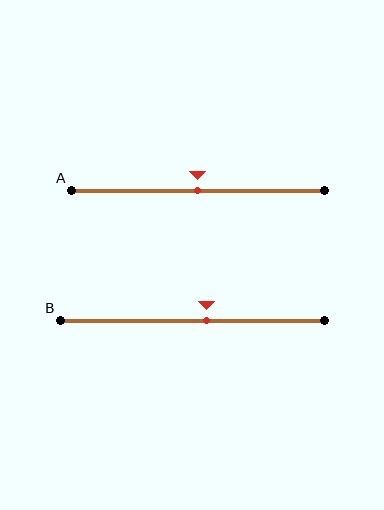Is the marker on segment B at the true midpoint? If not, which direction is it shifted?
No, the marker on segment B is shifted to the right by about 6% of the segment length.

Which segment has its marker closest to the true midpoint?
Segment A has its marker closest to the true midpoint.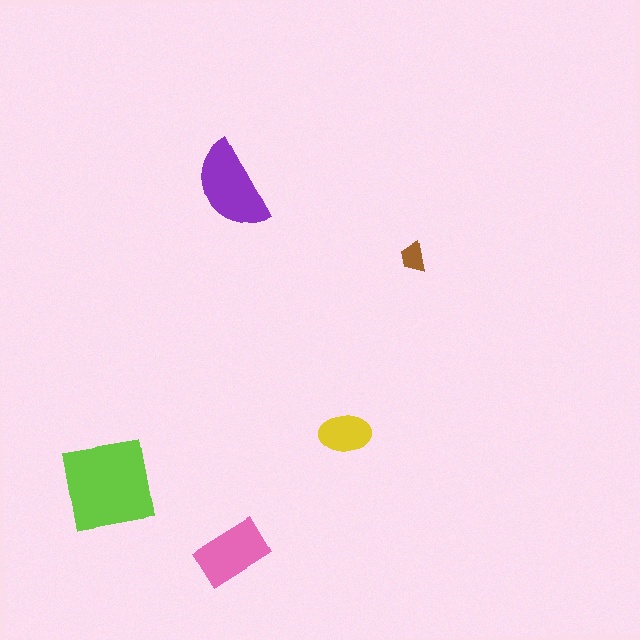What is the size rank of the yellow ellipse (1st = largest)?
4th.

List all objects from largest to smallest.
The lime square, the purple semicircle, the pink rectangle, the yellow ellipse, the brown trapezoid.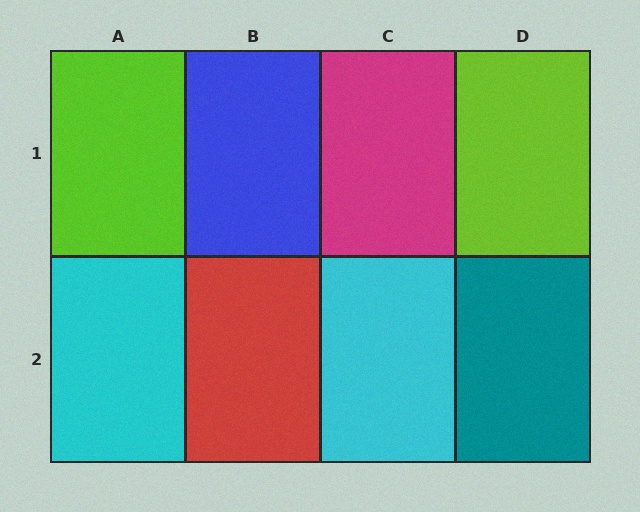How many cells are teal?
1 cell is teal.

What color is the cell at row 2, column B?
Red.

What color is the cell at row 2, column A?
Cyan.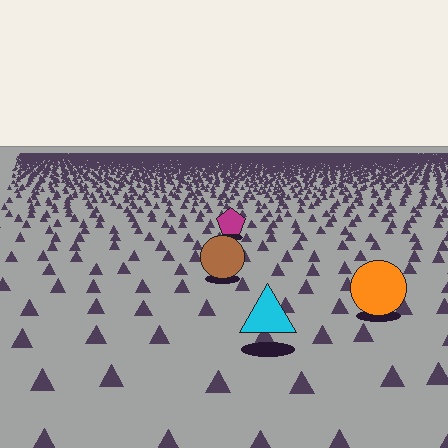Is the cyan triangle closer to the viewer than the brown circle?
Yes. The cyan triangle is closer — you can tell from the texture gradient: the ground texture is coarser near it.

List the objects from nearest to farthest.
From nearest to farthest: the cyan triangle, the orange circle, the brown circle, the magenta pentagon.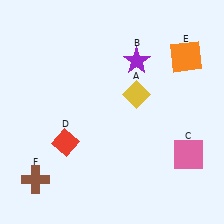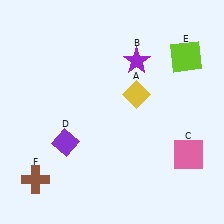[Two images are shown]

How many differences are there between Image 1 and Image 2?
There are 2 differences between the two images.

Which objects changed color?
D changed from red to purple. E changed from orange to lime.